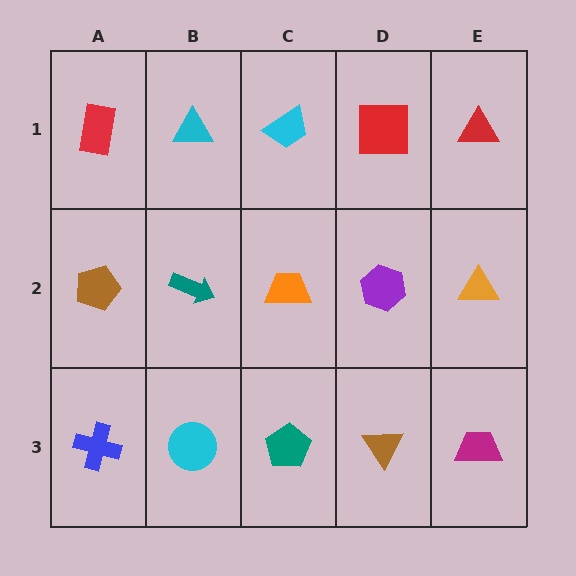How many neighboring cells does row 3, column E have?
2.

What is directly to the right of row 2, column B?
An orange trapezoid.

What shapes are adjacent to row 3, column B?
A teal arrow (row 2, column B), a blue cross (row 3, column A), a teal pentagon (row 3, column C).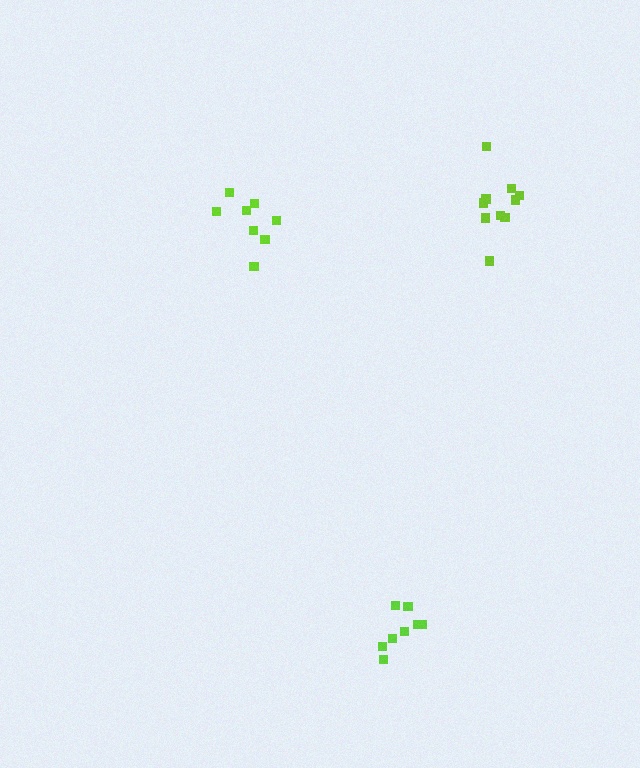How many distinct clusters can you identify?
There are 3 distinct clusters.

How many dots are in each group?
Group 1: 8 dots, Group 2: 10 dots, Group 3: 8 dots (26 total).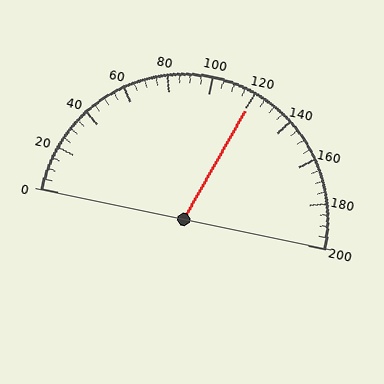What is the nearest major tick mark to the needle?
The nearest major tick mark is 120.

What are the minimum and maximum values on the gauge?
The gauge ranges from 0 to 200.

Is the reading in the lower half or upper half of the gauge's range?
The reading is in the upper half of the range (0 to 200).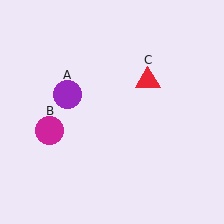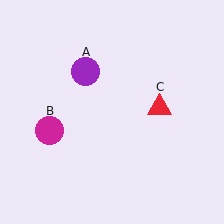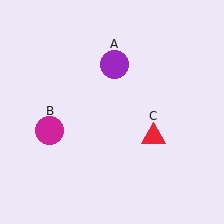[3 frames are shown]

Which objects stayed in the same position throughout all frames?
Magenta circle (object B) remained stationary.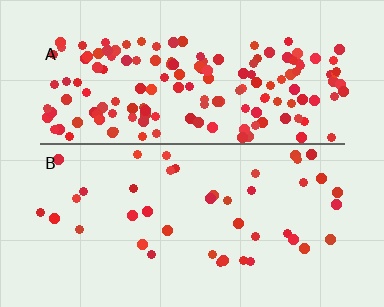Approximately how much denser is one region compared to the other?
Approximately 3.8× — region A over region B.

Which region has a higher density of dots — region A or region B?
A (the top).